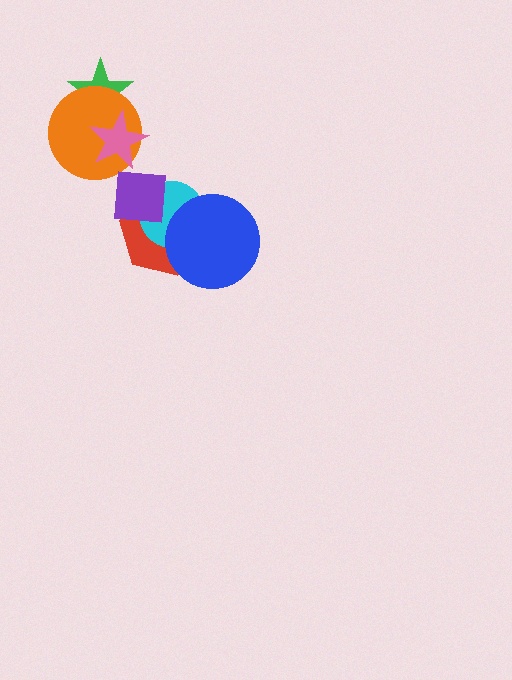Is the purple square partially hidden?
No, no other shape covers it.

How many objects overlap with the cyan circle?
3 objects overlap with the cyan circle.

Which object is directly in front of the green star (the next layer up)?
The orange circle is directly in front of the green star.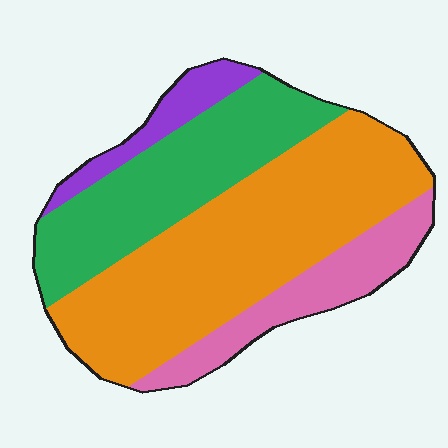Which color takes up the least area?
Purple, at roughly 10%.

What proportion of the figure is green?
Green takes up between a sixth and a third of the figure.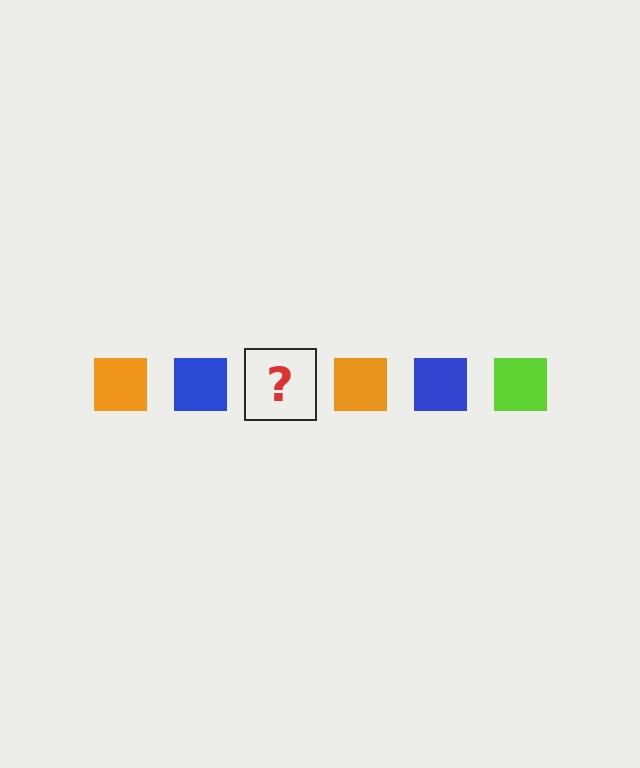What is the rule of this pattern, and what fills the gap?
The rule is that the pattern cycles through orange, blue, lime squares. The gap should be filled with a lime square.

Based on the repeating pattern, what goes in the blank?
The blank should be a lime square.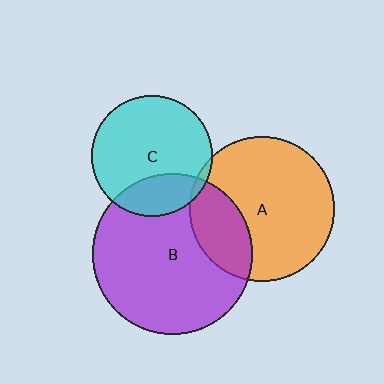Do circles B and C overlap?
Yes.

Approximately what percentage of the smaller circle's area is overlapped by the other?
Approximately 25%.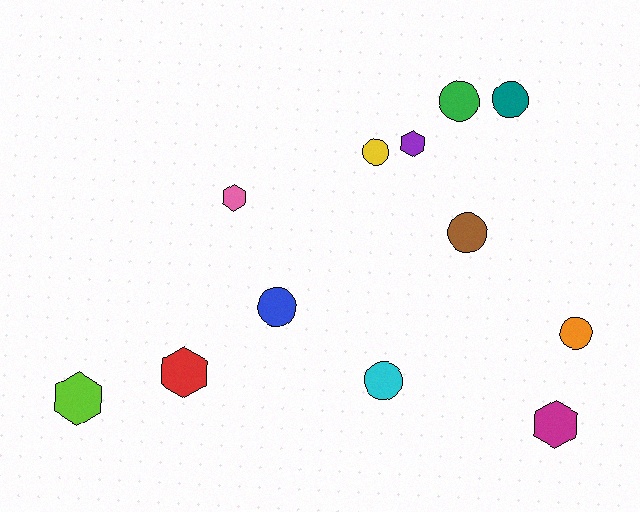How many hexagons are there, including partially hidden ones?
There are 5 hexagons.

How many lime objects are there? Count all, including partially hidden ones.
There is 1 lime object.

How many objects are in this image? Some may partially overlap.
There are 12 objects.